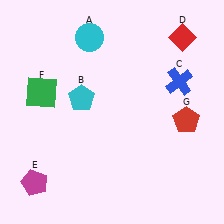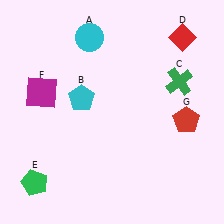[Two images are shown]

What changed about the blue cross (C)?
In Image 1, C is blue. In Image 2, it changed to green.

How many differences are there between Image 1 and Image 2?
There are 3 differences between the two images.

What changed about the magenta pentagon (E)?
In Image 1, E is magenta. In Image 2, it changed to green.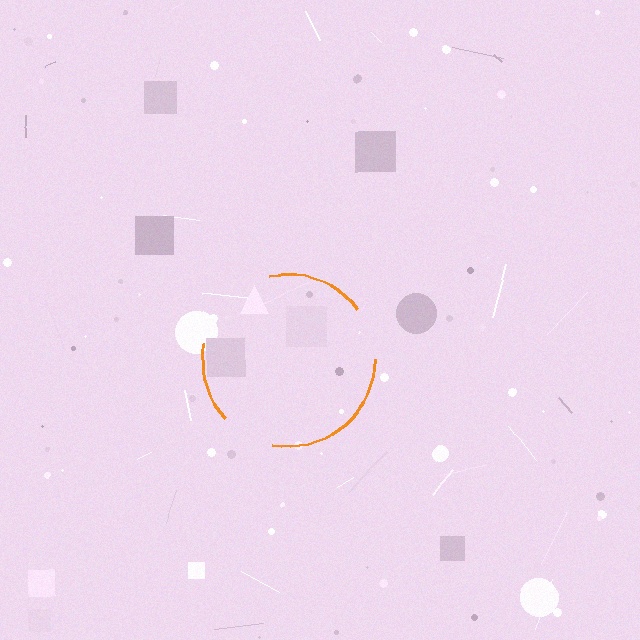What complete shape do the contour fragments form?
The contour fragments form a circle.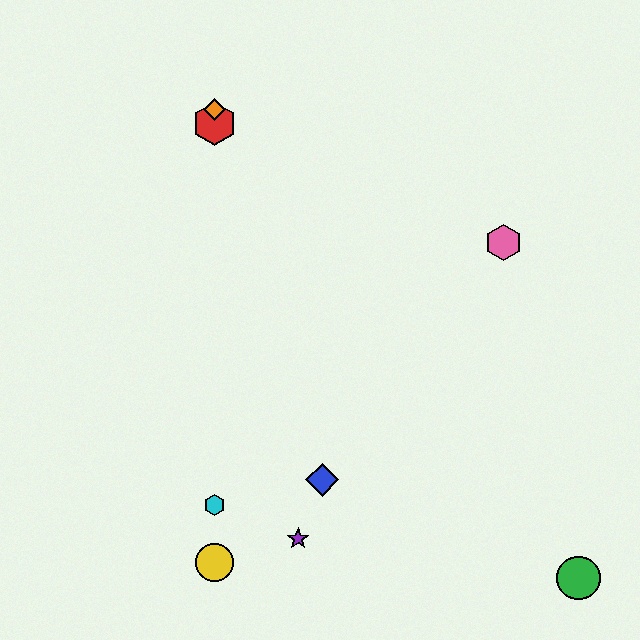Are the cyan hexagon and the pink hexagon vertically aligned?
No, the cyan hexagon is at x≈215 and the pink hexagon is at x≈504.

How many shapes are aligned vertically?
4 shapes (the red hexagon, the yellow circle, the orange diamond, the cyan hexagon) are aligned vertically.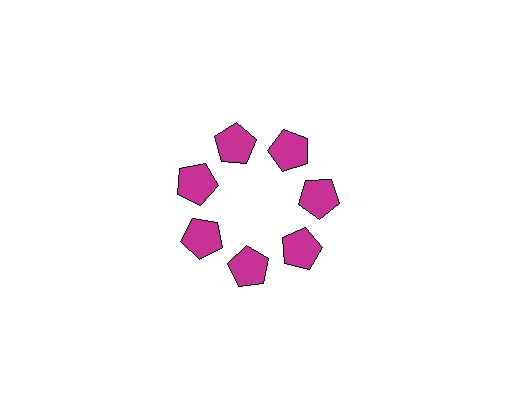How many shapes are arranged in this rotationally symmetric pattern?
There are 7 shapes, arranged in 7 groups of 1.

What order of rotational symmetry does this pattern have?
This pattern has 7-fold rotational symmetry.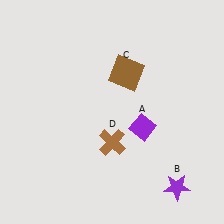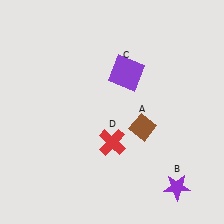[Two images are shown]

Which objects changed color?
A changed from purple to brown. C changed from brown to purple. D changed from brown to red.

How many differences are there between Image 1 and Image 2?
There are 3 differences between the two images.